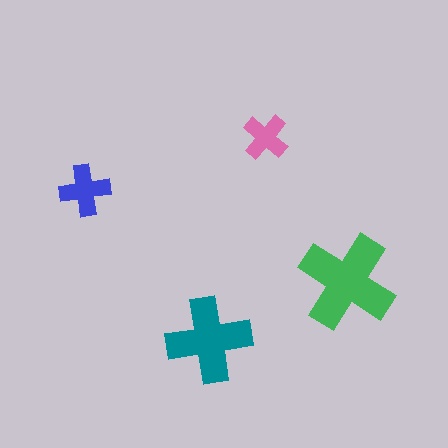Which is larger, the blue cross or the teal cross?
The teal one.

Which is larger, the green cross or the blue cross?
The green one.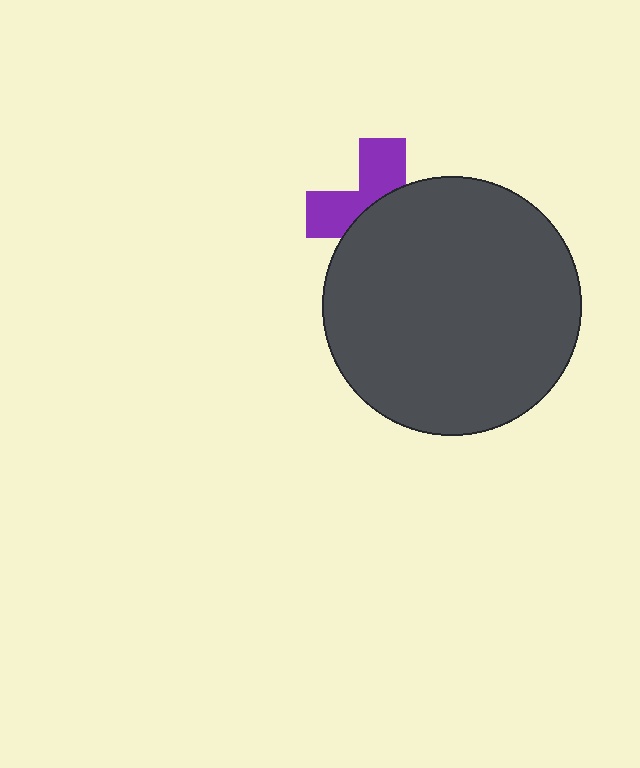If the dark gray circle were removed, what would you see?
You would see the complete purple cross.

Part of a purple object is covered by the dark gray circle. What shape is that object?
It is a cross.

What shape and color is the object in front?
The object in front is a dark gray circle.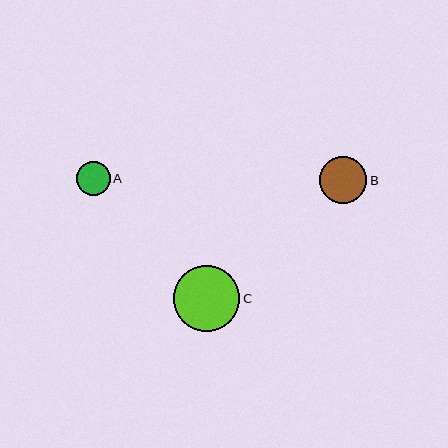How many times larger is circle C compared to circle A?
Circle C is approximately 1.9 times the size of circle A.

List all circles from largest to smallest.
From largest to smallest: C, B, A.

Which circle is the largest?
Circle C is the largest with a size of approximately 66 pixels.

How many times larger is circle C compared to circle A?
Circle C is approximately 1.9 times the size of circle A.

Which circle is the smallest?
Circle A is the smallest with a size of approximately 34 pixels.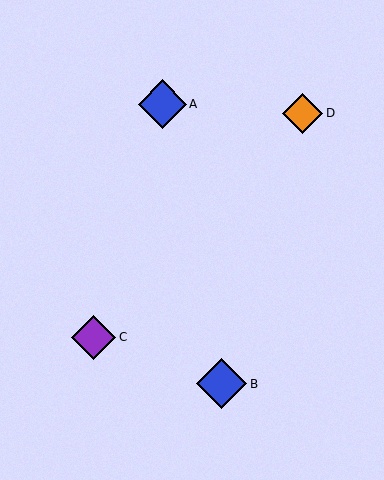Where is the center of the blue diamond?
The center of the blue diamond is at (162, 104).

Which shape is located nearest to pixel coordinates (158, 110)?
The blue diamond (labeled A) at (162, 104) is nearest to that location.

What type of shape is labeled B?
Shape B is a blue diamond.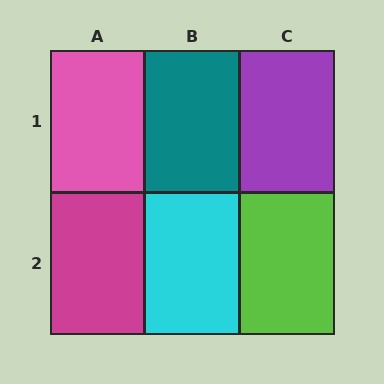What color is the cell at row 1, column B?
Teal.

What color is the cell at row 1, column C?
Purple.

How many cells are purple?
1 cell is purple.